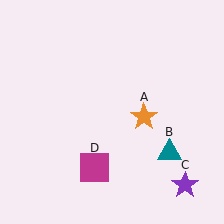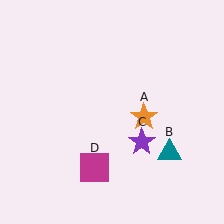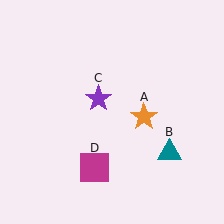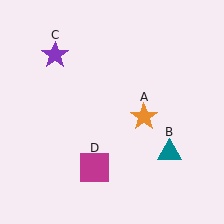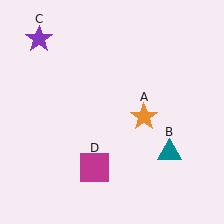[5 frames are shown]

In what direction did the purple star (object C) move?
The purple star (object C) moved up and to the left.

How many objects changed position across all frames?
1 object changed position: purple star (object C).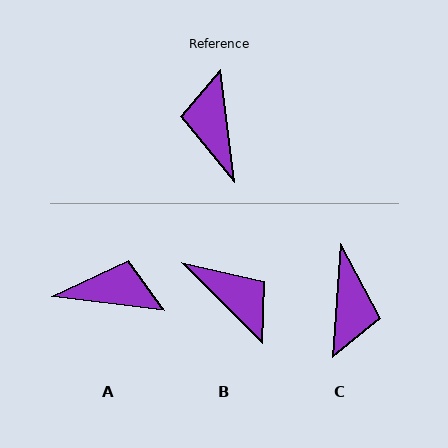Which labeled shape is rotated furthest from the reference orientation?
C, about 169 degrees away.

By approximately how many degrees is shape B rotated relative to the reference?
Approximately 142 degrees clockwise.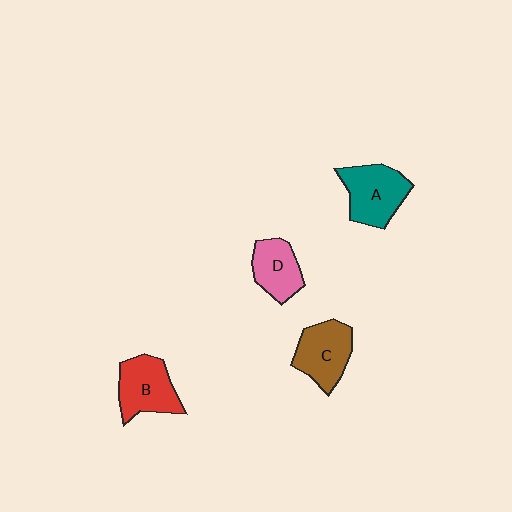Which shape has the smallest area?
Shape D (pink).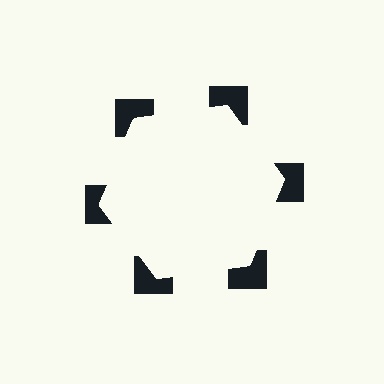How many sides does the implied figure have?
6 sides.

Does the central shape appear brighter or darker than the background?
It typically appears slightly brighter than the background, even though no actual brightness change is drawn.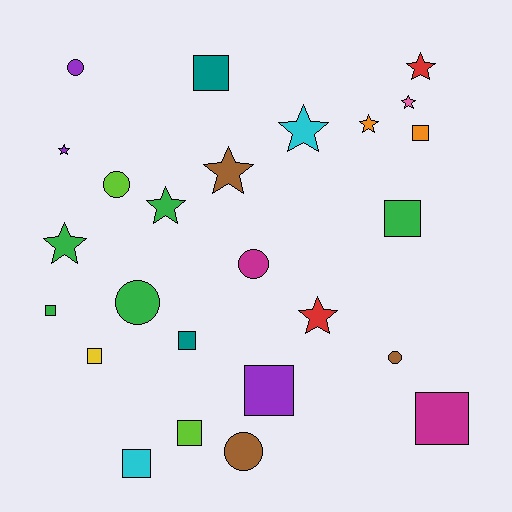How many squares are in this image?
There are 10 squares.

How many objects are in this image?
There are 25 objects.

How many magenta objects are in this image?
There are 2 magenta objects.